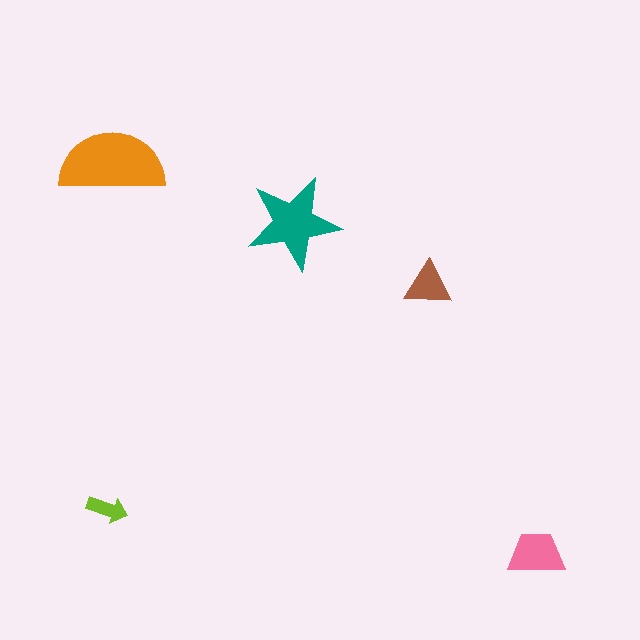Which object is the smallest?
The lime arrow.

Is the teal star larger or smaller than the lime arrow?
Larger.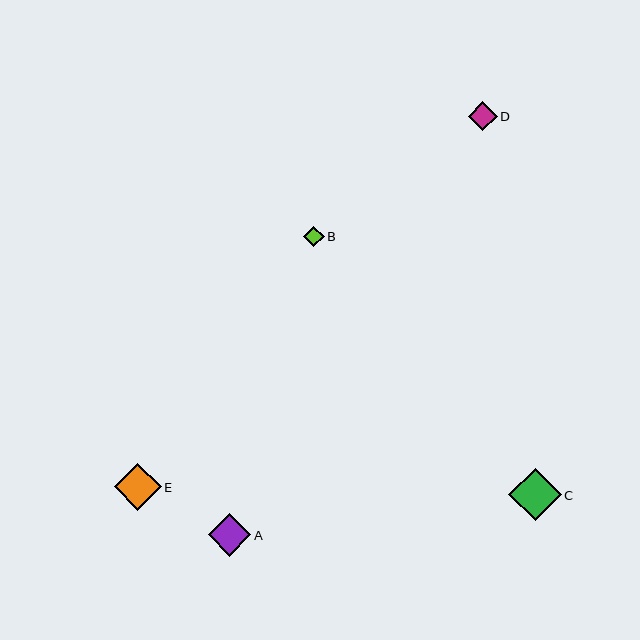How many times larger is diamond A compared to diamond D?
Diamond A is approximately 1.5 times the size of diamond D.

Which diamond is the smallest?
Diamond B is the smallest with a size of approximately 20 pixels.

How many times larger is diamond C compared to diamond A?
Diamond C is approximately 1.2 times the size of diamond A.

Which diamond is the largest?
Diamond C is the largest with a size of approximately 52 pixels.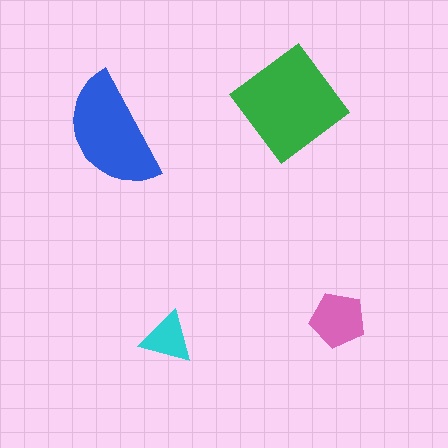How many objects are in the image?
There are 4 objects in the image.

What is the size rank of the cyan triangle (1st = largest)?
4th.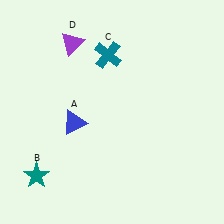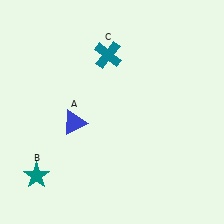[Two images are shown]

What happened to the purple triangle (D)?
The purple triangle (D) was removed in Image 2. It was in the top-left area of Image 1.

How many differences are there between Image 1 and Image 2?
There is 1 difference between the two images.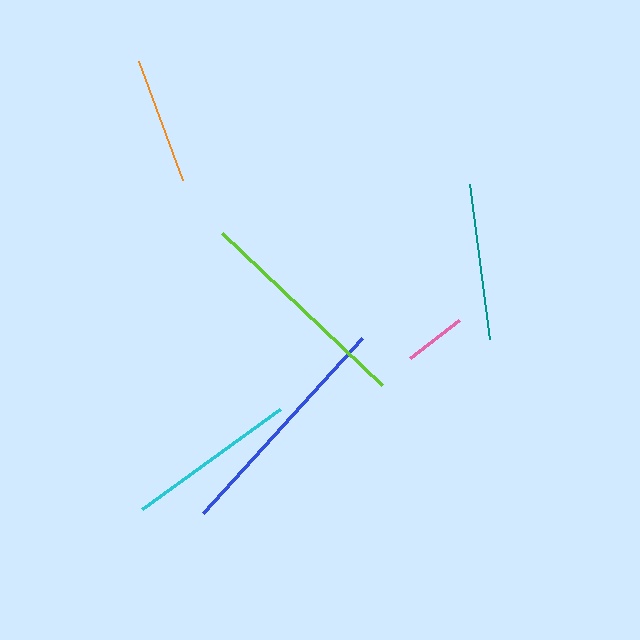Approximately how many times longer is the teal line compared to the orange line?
The teal line is approximately 1.2 times the length of the orange line.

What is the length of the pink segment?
The pink segment is approximately 62 pixels long.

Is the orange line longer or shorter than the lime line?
The lime line is longer than the orange line.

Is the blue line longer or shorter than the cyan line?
The blue line is longer than the cyan line.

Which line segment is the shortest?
The pink line is the shortest at approximately 62 pixels.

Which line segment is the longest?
The blue line is the longest at approximately 236 pixels.